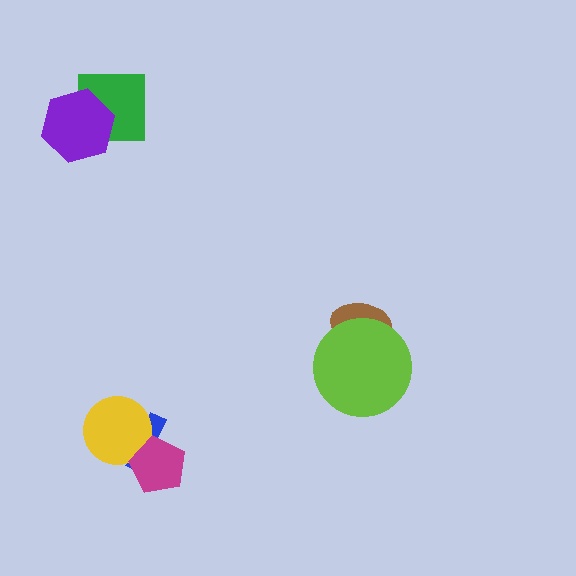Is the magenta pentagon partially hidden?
No, no other shape covers it.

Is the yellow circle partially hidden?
Yes, it is partially covered by another shape.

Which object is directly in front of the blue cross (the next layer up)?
The yellow circle is directly in front of the blue cross.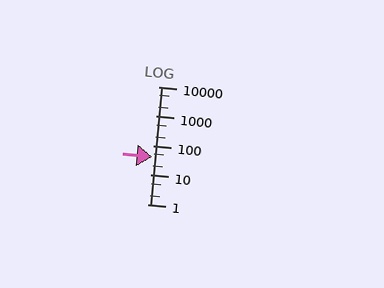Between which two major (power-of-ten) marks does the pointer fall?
The pointer is between 10 and 100.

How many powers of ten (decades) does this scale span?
The scale spans 4 decades, from 1 to 10000.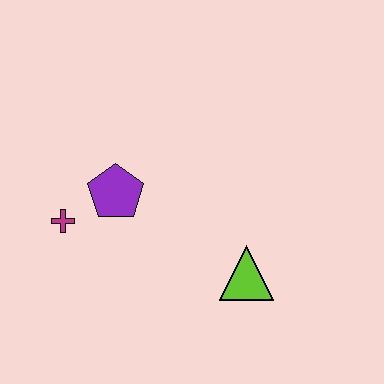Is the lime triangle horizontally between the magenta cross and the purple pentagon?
No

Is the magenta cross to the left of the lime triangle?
Yes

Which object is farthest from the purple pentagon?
The lime triangle is farthest from the purple pentagon.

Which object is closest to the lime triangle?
The purple pentagon is closest to the lime triangle.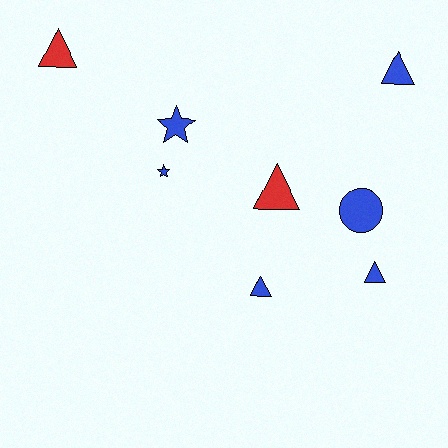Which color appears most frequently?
Blue, with 6 objects.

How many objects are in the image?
There are 8 objects.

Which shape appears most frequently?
Triangle, with 5 objects.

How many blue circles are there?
There is 1 blue circle.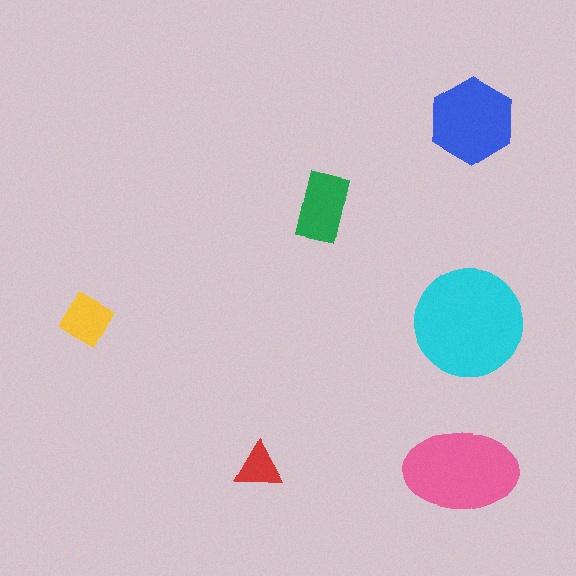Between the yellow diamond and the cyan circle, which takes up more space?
The cyan circle.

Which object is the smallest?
The red triangle.